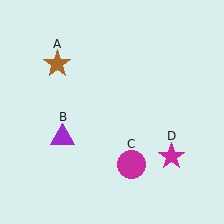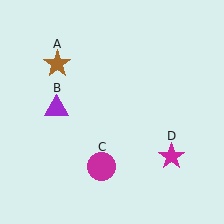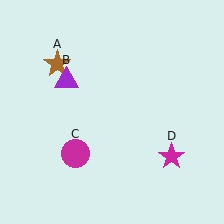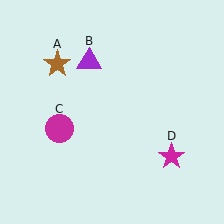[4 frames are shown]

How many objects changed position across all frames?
2 objects changed position: purple triangle (object B), magenta circle (object C).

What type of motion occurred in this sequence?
The purple triangle (object B), magenta circle (object C) rotated clockwise around the center of the scene.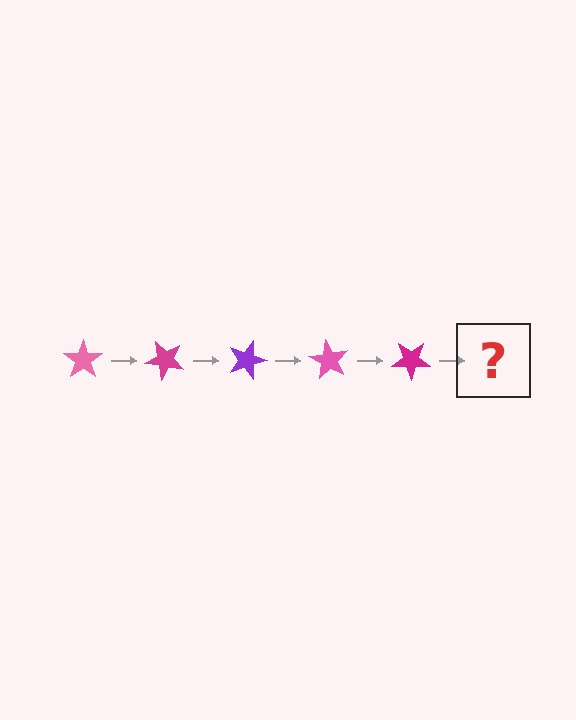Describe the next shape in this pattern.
It should be a purple star, rotated 225 degrees from the start.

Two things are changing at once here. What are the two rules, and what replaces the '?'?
The two rules are that it rotates 45 degrees each step and the color cycles through pink, magenta, and purple. The '?' should be a purple star, rotated 225 degrees from the start.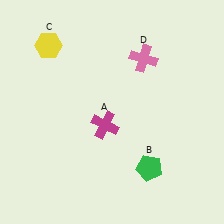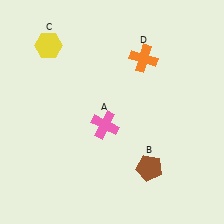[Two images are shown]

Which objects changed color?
A changed from magenta to pink. B changed from green to brown. D changed from pink to orange.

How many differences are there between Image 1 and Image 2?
There are 3 differences between the two images.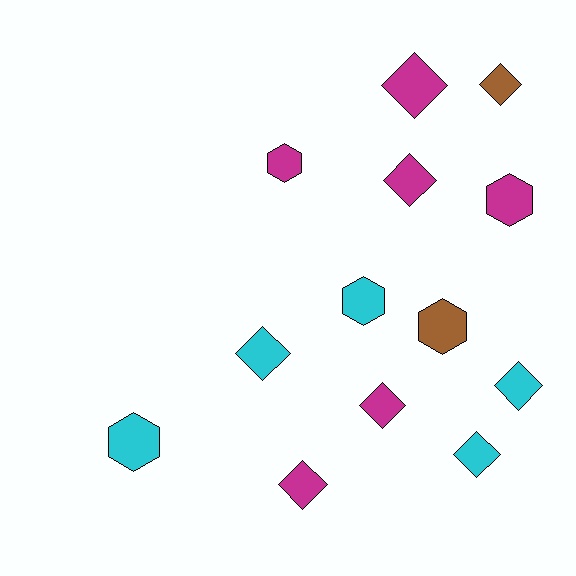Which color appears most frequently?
Magenta, with 6 objects.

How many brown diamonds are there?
There is 1 brown diamond.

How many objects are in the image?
There are 13 objects.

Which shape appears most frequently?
Diamond, with 8 objects.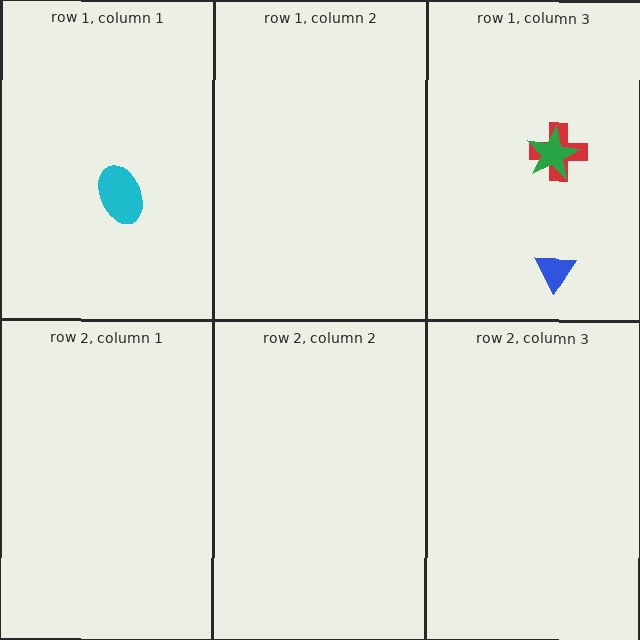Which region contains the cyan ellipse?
The row 1, column 1 region.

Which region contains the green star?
The row 1, column 3 region.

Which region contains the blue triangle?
The row 1, column 3 region.